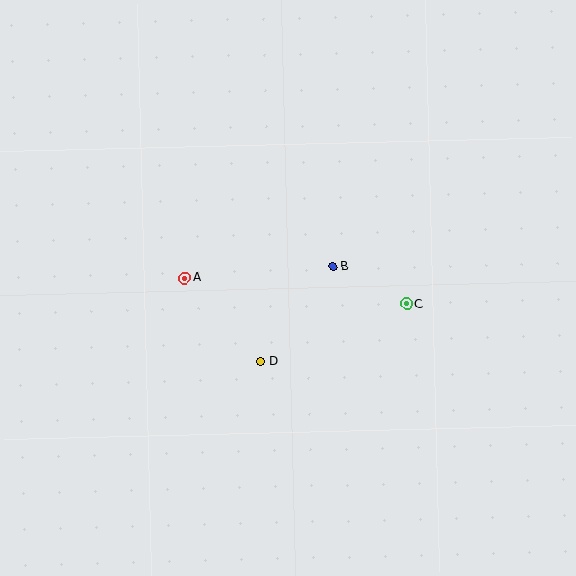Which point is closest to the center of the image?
Point B at (332, 266) is closest to the center.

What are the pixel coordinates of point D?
Point D is at (260, 362).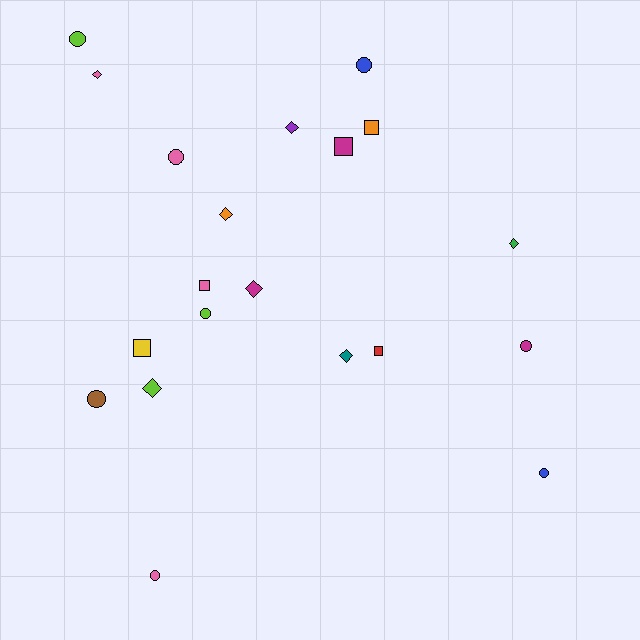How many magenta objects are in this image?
There are 3 magenta objects.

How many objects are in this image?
There are 20 objects.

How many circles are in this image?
There are 8 circles.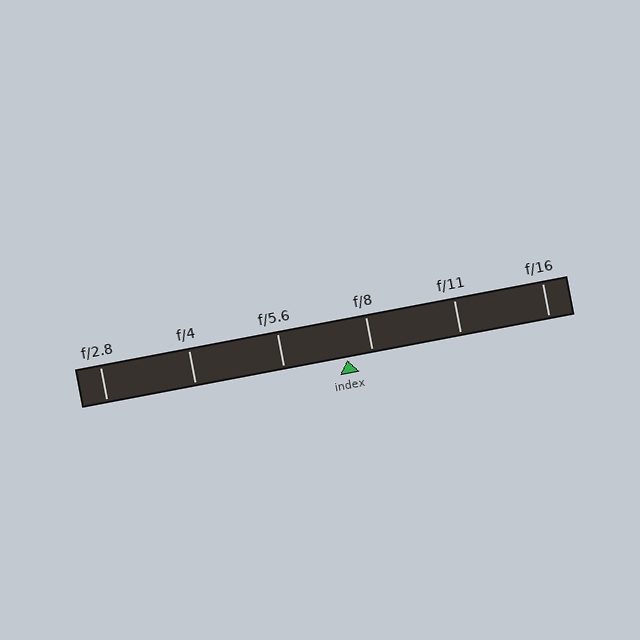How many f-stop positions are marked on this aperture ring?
There are 6 f-stop positions marked.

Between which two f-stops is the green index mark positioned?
The index mark is between f/5.6 and f/8.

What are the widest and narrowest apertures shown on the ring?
The widest aperture shown is f/2.8 and the narrowest is f/16.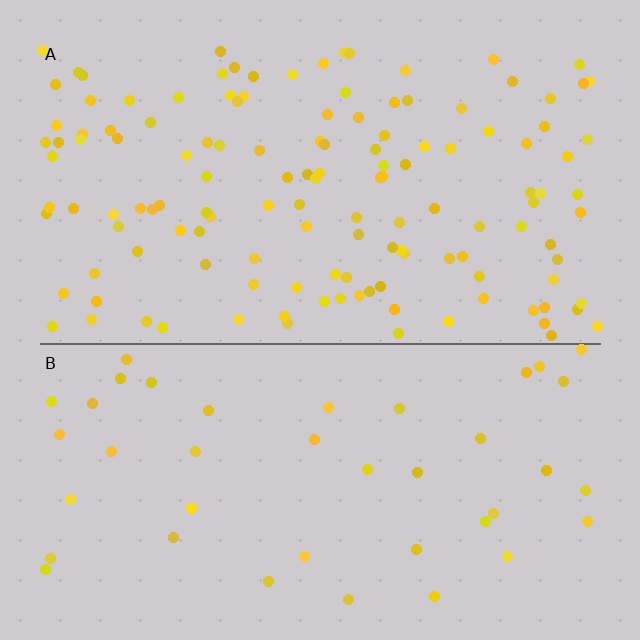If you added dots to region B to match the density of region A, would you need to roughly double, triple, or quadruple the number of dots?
Approximately triple.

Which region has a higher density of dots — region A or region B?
A (the top).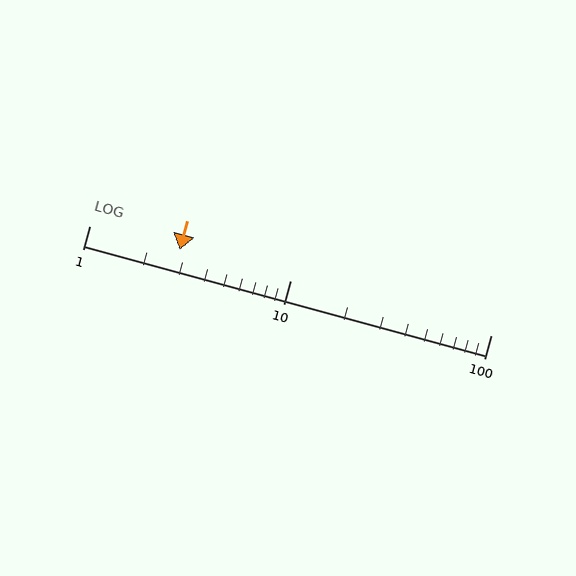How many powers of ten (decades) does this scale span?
The scale spans 2 decades, from 1 to 100.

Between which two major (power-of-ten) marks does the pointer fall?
The pointer is between 1 and 10.